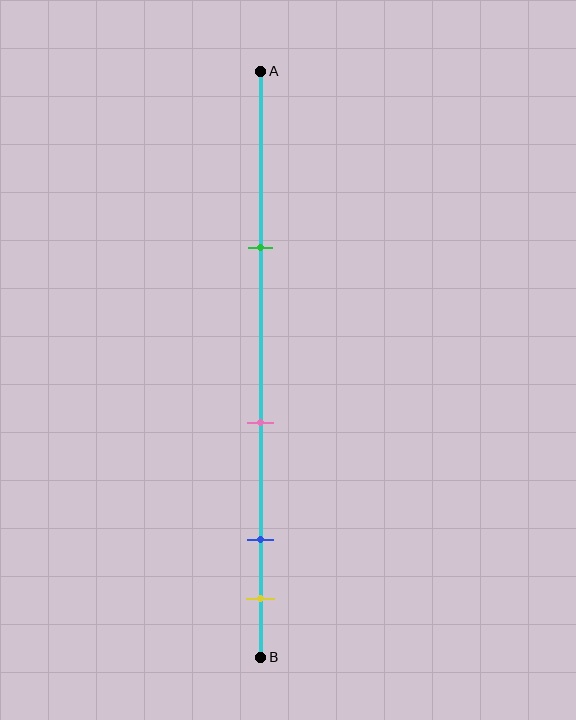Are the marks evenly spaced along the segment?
No, the marks are not evenly spaced.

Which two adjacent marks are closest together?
The blue and yellow marks are the closest adjacent pair.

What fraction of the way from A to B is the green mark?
The green mark is approximately 30% (0.3) of the way from A to B.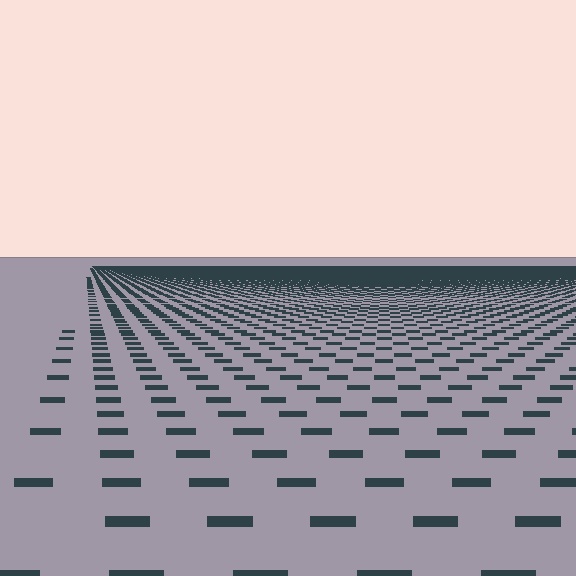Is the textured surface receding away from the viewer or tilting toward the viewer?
The surface is receding away from the viewer. Texture elements get smaller and denser toward the top.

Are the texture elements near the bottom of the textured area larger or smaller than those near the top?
Larger. Near the bottom, elements are closer to the viewer and appear at a bigger on-screen size.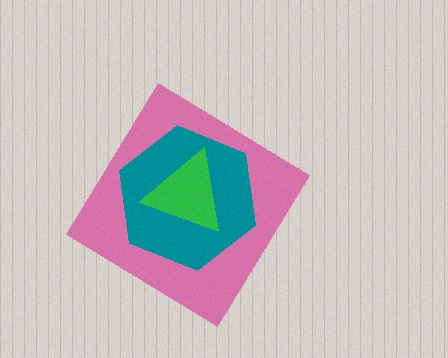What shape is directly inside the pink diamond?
The teal hexagon.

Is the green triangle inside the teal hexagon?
Yes.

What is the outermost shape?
The pink diamond.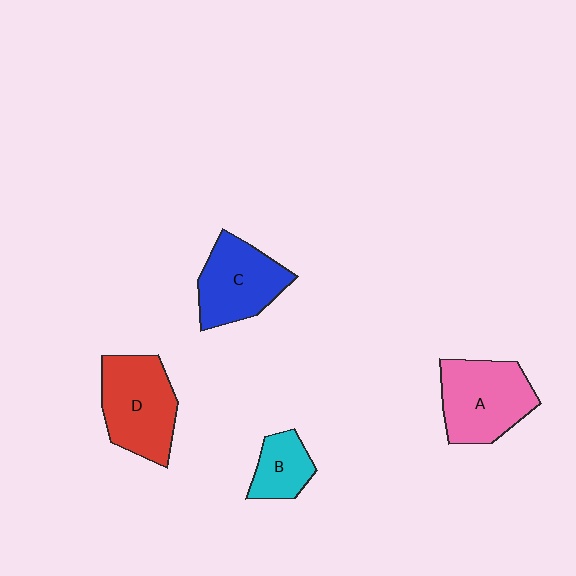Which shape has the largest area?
Shape D (red).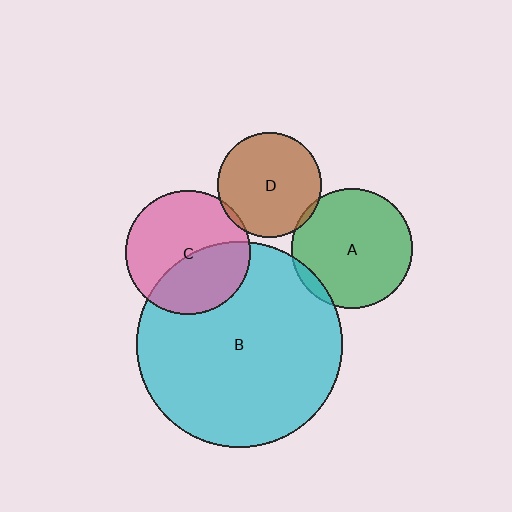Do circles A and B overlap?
Yes.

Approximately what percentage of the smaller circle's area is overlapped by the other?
Approximately 5%.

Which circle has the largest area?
Circle B (cyan).